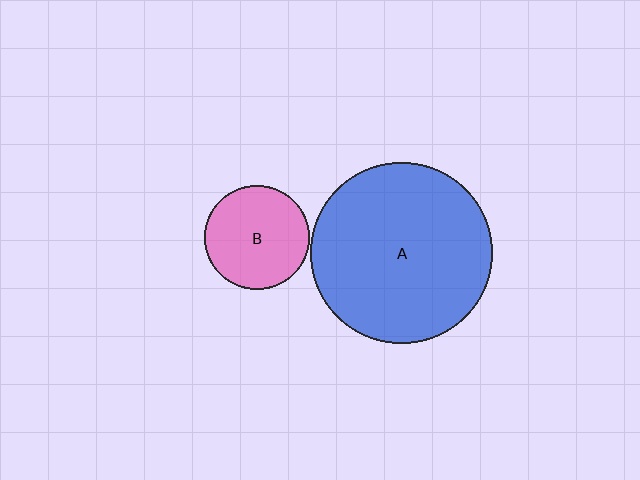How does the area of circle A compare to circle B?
Approximately 3.0 times.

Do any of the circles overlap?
No, none of the circles overlap.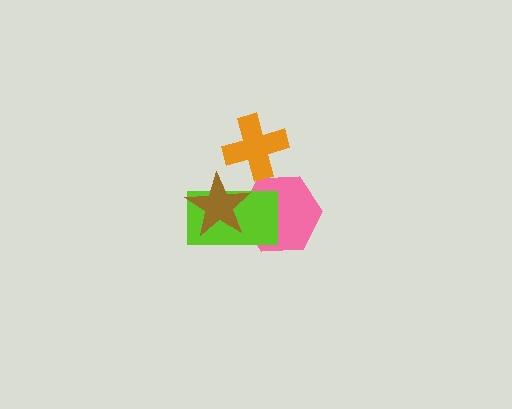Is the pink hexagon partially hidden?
Yes, it is partially covered by another shape.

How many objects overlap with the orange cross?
0 objects overlap with the orange cross.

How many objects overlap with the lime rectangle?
2 objects overlap with the lime rectangle.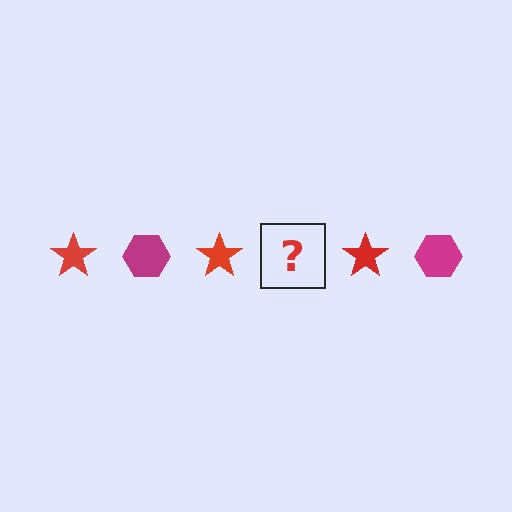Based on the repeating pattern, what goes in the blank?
The blank should be a magenta hexagon.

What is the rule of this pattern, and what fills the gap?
The rule is that the pattern alternates between red star and magenta hexagon. The gap should be filled with a magenta hexagon.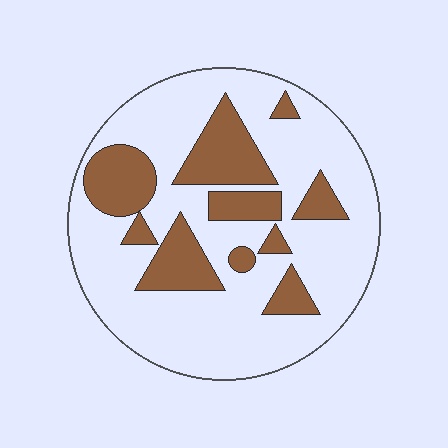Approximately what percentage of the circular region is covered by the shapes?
Approximately 25%.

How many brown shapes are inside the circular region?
10.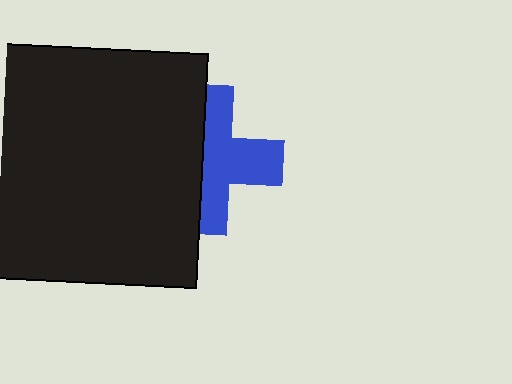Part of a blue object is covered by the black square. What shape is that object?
It is a cross.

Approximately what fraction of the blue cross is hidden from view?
Roughly 44% of the blue cross is hidden behind the black square.